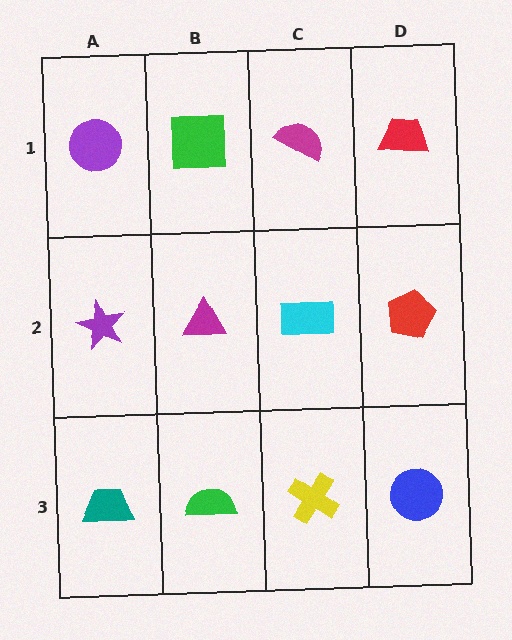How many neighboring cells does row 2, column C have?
4.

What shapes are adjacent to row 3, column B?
A magenta triangle (row 2, column B), a teal trapezoid (row 3, column A), a yellow cross (row 3, column C).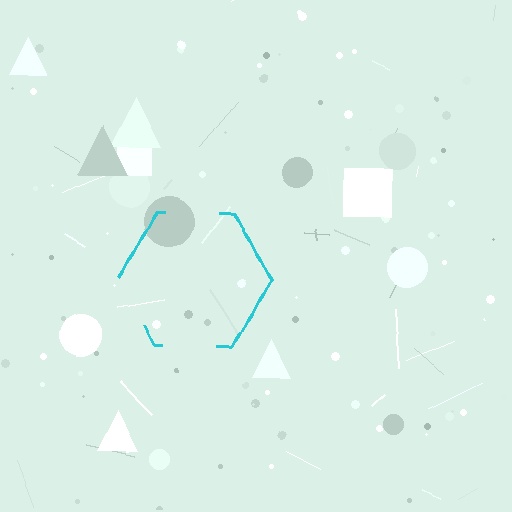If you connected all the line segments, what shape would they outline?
They would outline a hexagon.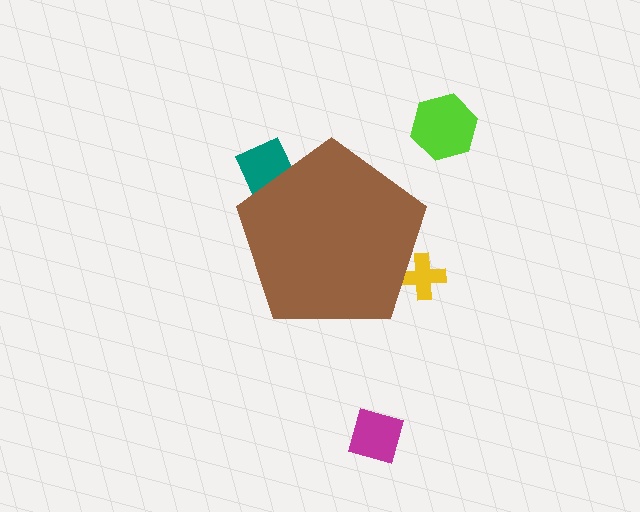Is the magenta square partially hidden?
No, the magenta square is fully visible.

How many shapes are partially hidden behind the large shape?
2 shapes are partially hidden.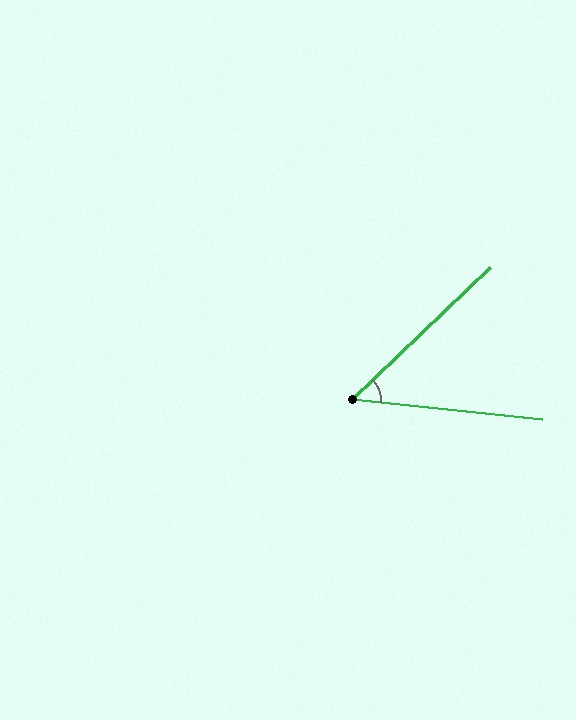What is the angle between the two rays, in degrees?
Approximately 50 degrees.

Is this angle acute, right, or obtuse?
It is acute.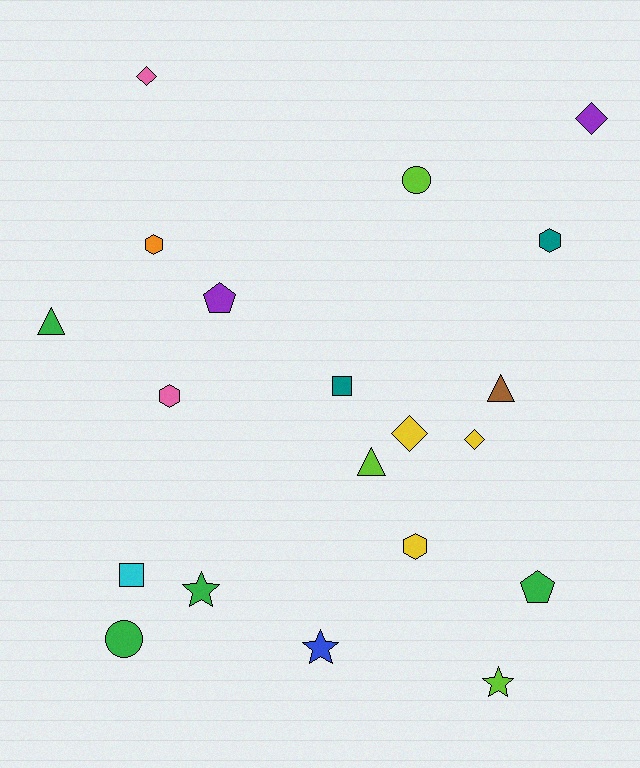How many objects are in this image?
There are 20 objects.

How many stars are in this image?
There are 3 stars.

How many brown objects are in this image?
There is 1 brown object.